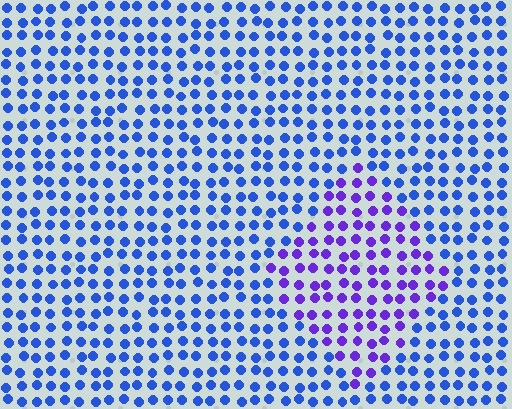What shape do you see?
I see a diamond.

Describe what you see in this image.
The image is filled with small blue elements in a uniform arrangement. A diamond-shaped region is visible where the elements are tinted to a slightly different hue, forming a subtle color boundary.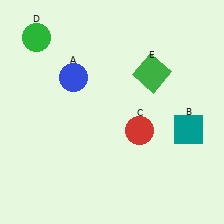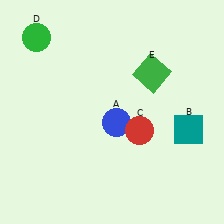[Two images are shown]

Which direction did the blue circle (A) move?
The blue circle (A) moved down.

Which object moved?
The blue circle (A) moved down.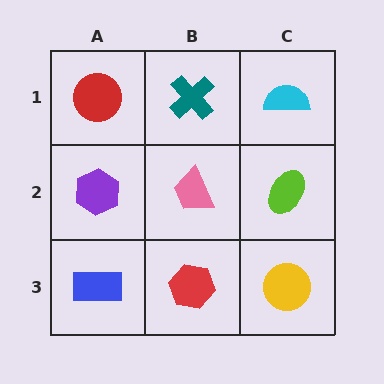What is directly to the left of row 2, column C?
A pink trapezoid.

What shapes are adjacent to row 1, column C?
A lime ellipse (row 2, column C), a teal cross (row 1, column B).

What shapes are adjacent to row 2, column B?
A teal cross (row 1, column B), a red hexagon (row 3, column B), a purple hexagon (row 2, column A), a lime ellipse (row 2, column C).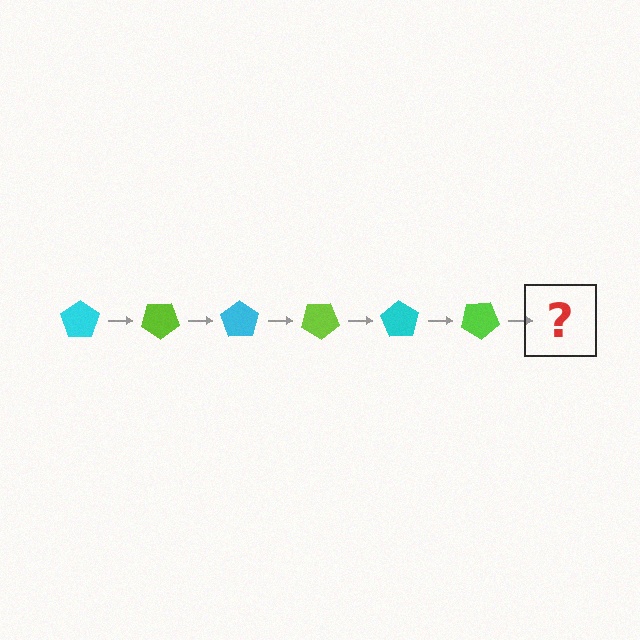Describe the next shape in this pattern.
It should be a cyan pentagon, rotated 210 degrees from the start.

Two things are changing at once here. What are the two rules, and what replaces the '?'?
The two rules are that it rotates 35 degrees each step and the color cycles through cyan and lime. The '?' should be a cyan pentagon, rotated 210 degrees from the start.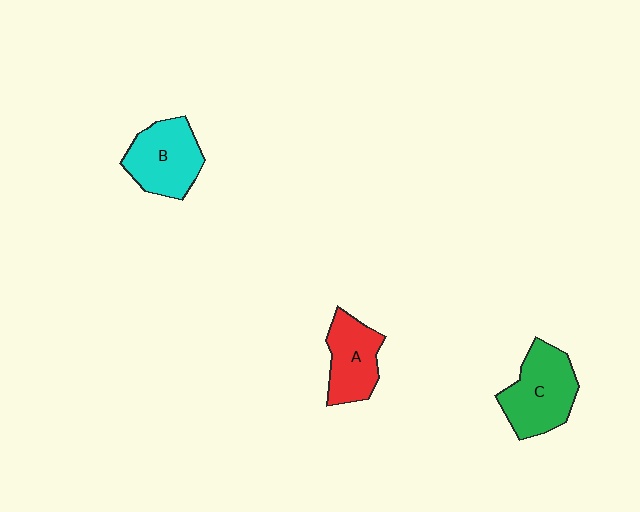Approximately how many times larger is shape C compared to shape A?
Approximately 1.3 times.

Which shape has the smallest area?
Shape A (red).